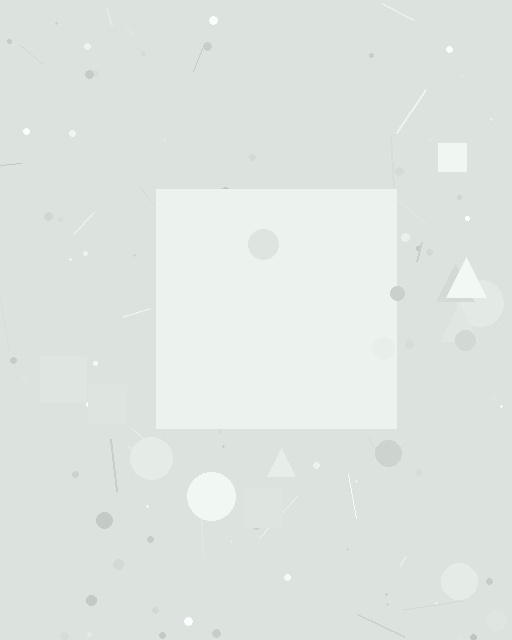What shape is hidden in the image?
A square is hidden in the image.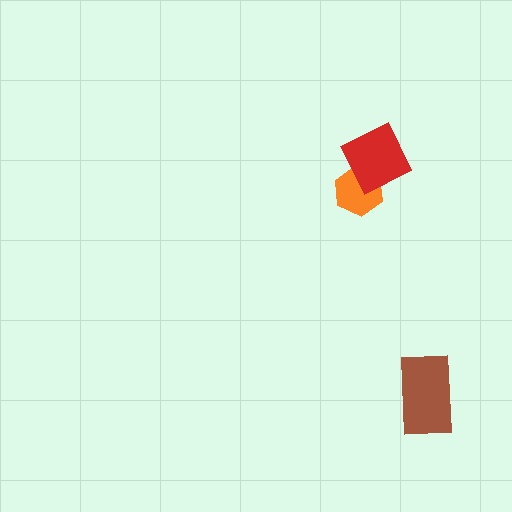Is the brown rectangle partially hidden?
No, no other shape covers it.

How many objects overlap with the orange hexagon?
1 object overlaps with the orange hexagon.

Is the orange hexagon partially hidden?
Yes, it is partially covered by another shape.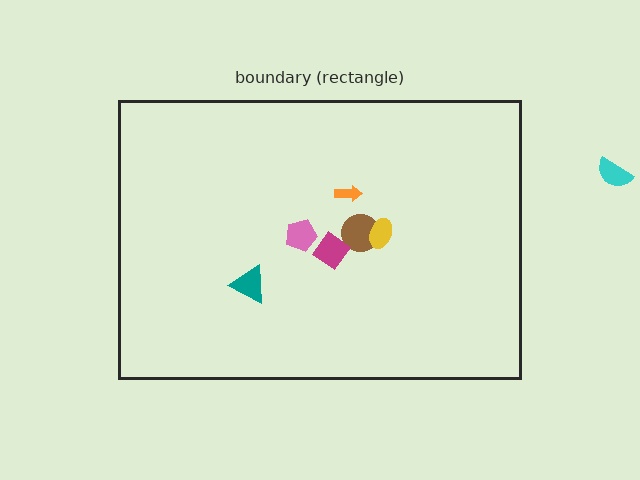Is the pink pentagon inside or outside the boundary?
Inside.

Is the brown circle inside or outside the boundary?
Inside.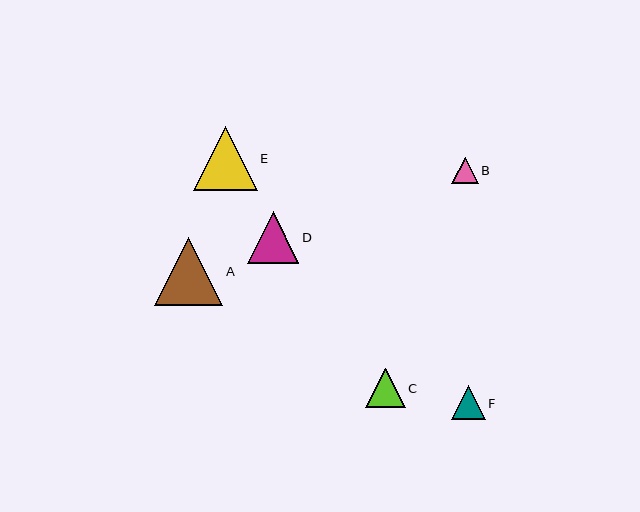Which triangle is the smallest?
Triangle B is the smallest with a size of approximately 26 pixels.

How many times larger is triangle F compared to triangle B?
Triangle F is approximately 1.3 times the size of triangle B.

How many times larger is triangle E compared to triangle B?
Triangle E is approximately 2.4 times the size of triangle B.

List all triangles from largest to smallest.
From largest to smallest: A, E, D, C, F, B.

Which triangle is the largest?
Triangle A is the largest with a size of approximately 68 pixels.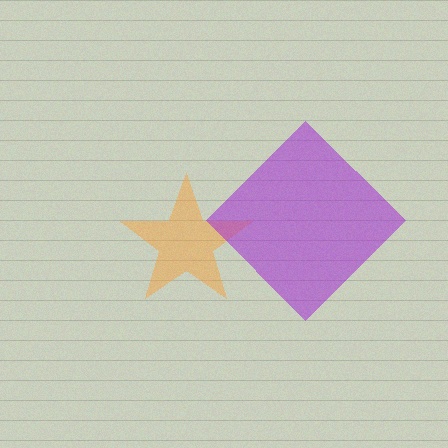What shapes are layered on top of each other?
The layered shapes are: an orange star, a purple diamond.